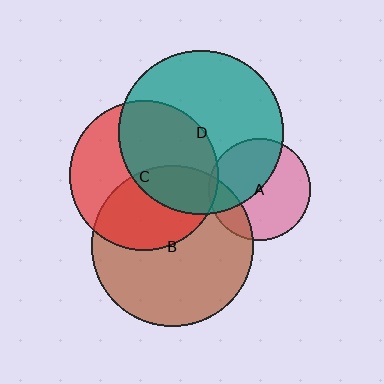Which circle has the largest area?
Circle D (teal).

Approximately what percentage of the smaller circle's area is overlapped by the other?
Approximately 45%.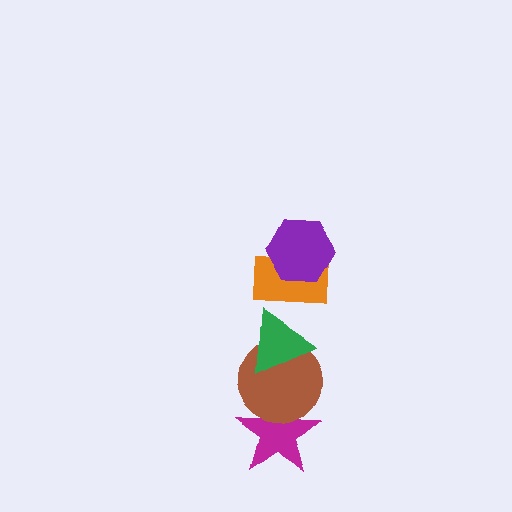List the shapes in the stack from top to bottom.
From top to bottom: the purple hexagon, the orange rectangle, the green triangle, the brown circle, the magenta star.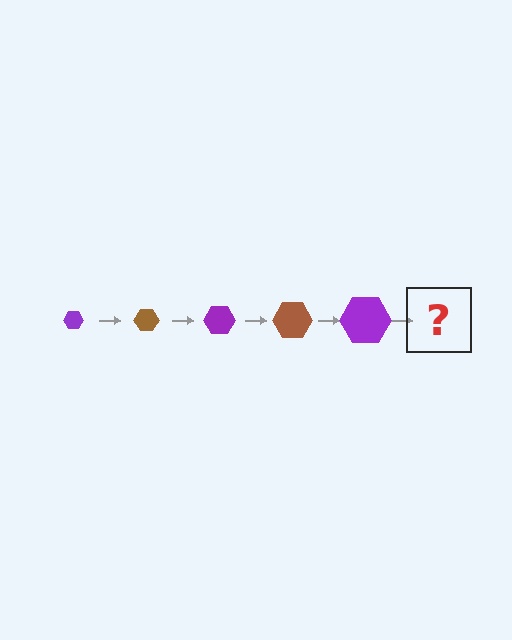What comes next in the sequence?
The next element should be a brown hexagon, larger than the previous one.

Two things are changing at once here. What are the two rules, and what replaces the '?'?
The two rules are that the hexagon grows larger each step and the color cycles through purple and brown. The '?' should be a brown hexagon, larger than the previous one.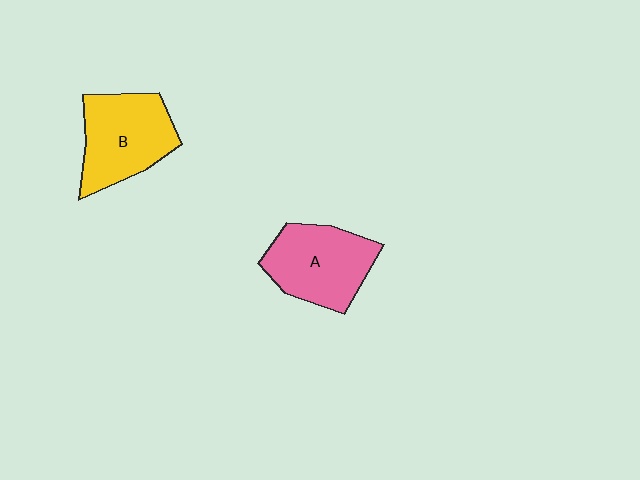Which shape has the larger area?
Shape B (yellow).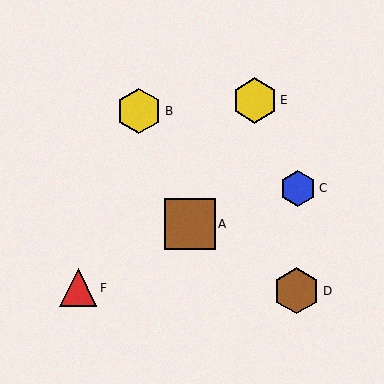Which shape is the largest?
The brown square (labeled A) is the largest.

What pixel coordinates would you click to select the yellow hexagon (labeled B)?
Click at (139, 111) to select the yellow hexagon B.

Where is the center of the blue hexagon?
The center of the blue hexagon is at (298, 188).